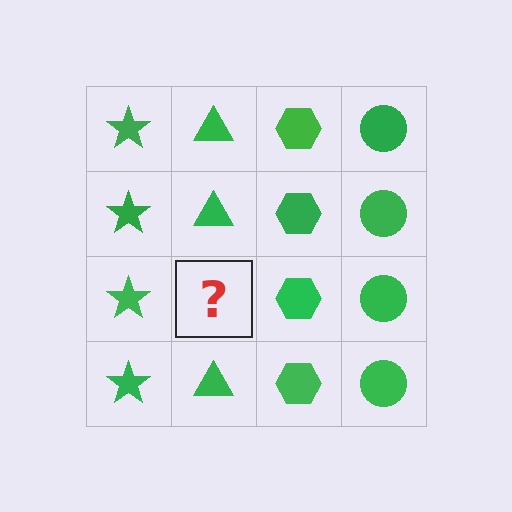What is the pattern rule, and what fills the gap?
The rule is that each column has a consistent shape. The gap should be filled with a green triangle.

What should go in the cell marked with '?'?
The missing cell should contain a green triangle.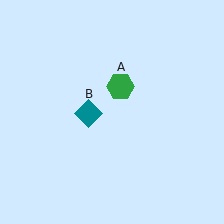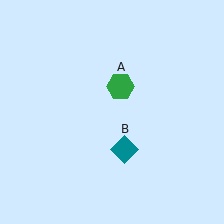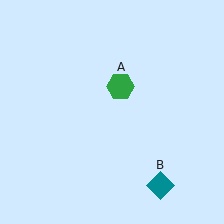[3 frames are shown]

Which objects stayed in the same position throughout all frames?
Green hexagon (object A) remained stationary.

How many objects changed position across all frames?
1 object changed position: teal diamond (object B).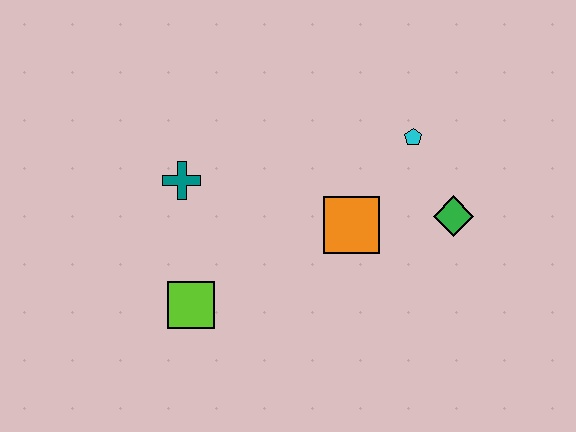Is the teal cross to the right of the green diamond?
No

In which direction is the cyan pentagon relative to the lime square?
The cyan pentagon is to the right of the lime square.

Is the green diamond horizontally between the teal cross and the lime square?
No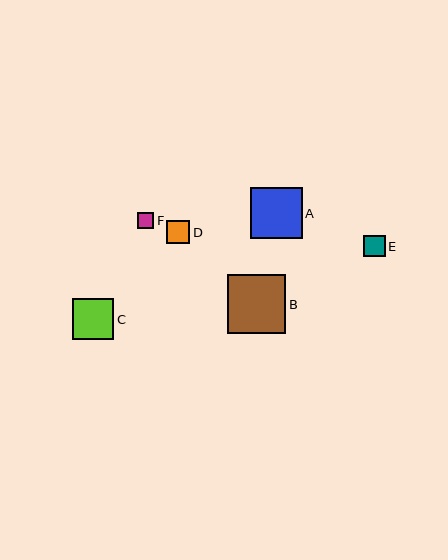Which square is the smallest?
Square F is the smallest with a size of approximately 17 pixels.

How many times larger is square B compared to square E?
Square B is approximately 2.7 times the size of square E.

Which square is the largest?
Square B is the largest with a size of approximately 58 pixels.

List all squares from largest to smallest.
From largest to smallest: B, A, C, D, E, F.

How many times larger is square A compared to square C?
Square A is approximately 1.2 times the size of square C.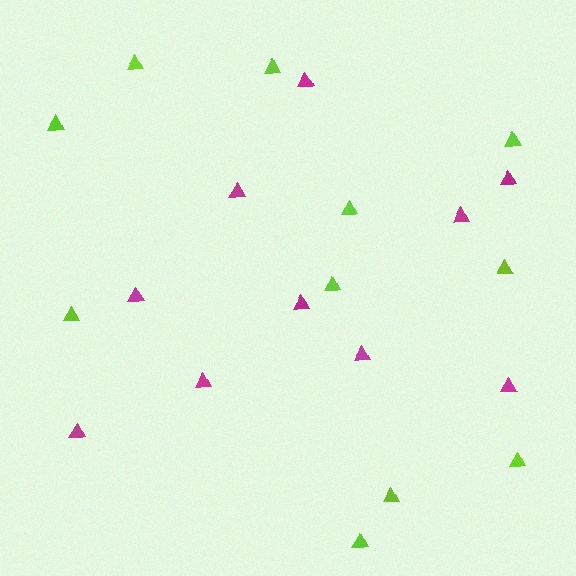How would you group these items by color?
There are 2 groups: one group of lime triangles (11) and one group of magenta triangles (10).